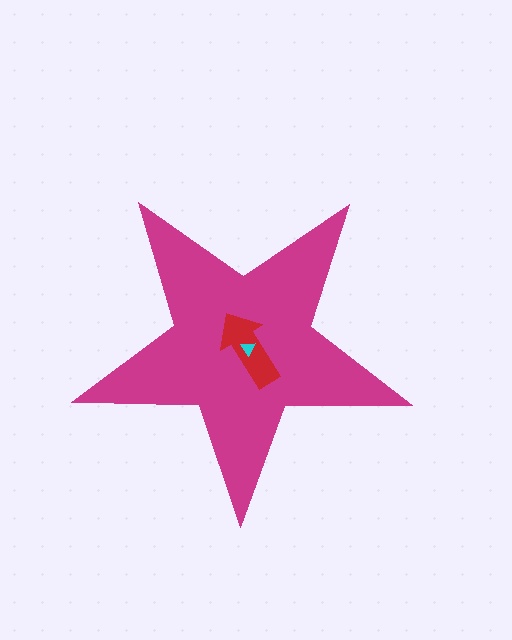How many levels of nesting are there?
3.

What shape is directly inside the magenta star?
The red arrow.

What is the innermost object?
The cyan triangle.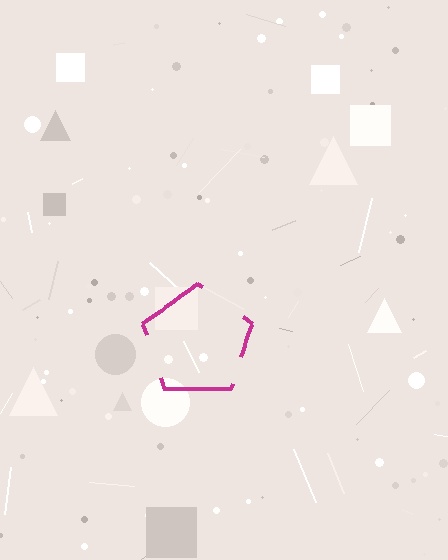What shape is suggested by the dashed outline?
The dashed outline suggests a pentagon.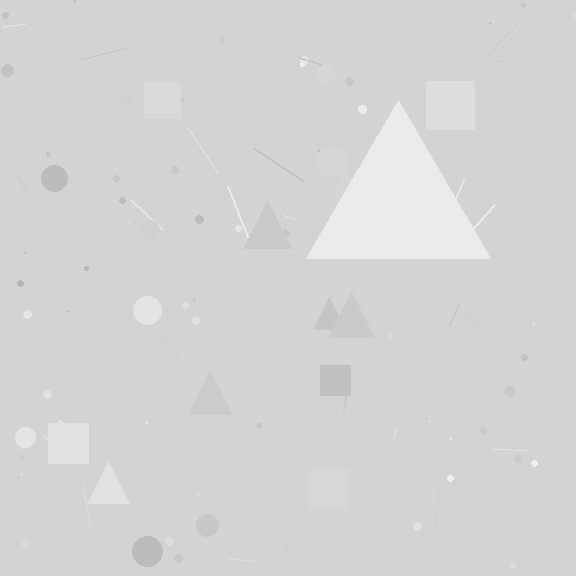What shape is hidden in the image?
A triangle is hidden in the image.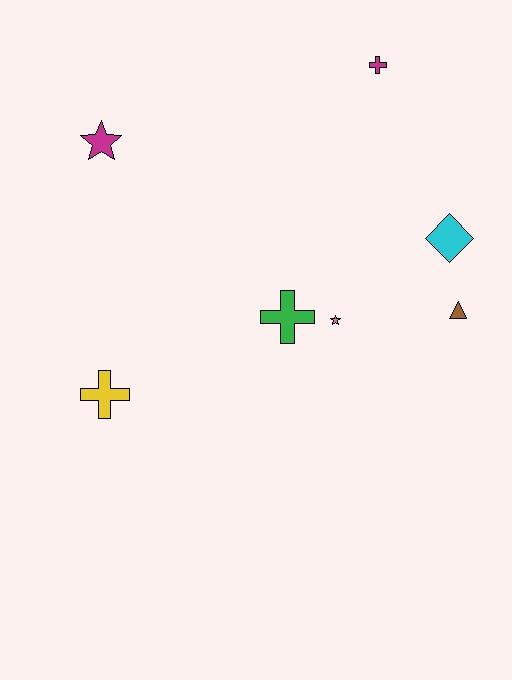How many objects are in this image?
There are 7 objects.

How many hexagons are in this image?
There are no hexagons.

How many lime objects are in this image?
There are no lime objects.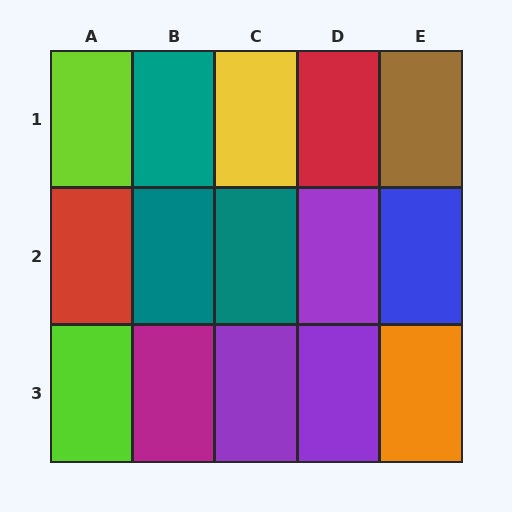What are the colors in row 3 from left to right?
Lime, magenta, purple, purple, orange.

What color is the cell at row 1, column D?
Red.